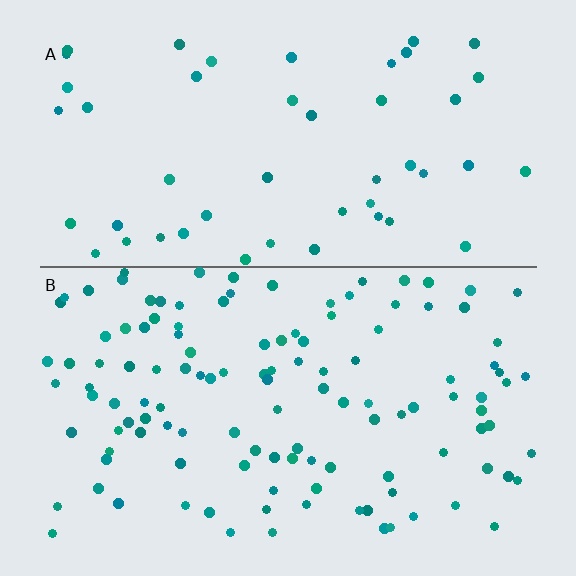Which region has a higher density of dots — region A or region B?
B (the bottom).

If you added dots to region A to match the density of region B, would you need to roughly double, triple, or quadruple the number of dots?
Approximately triple.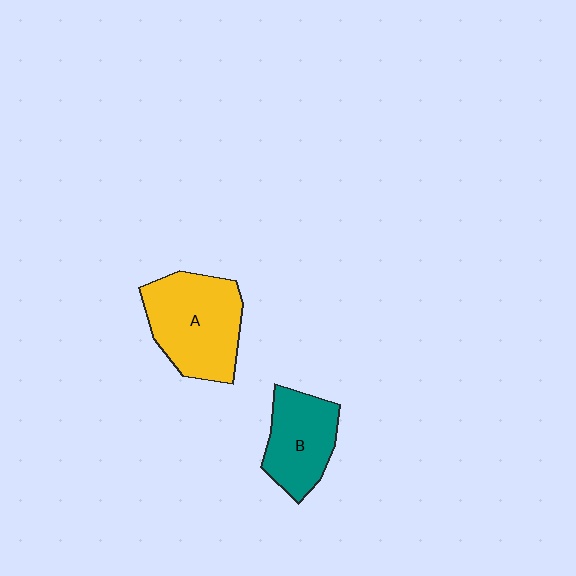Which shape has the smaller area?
Shape B (teal).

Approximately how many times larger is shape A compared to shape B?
Approximately 1.4 times.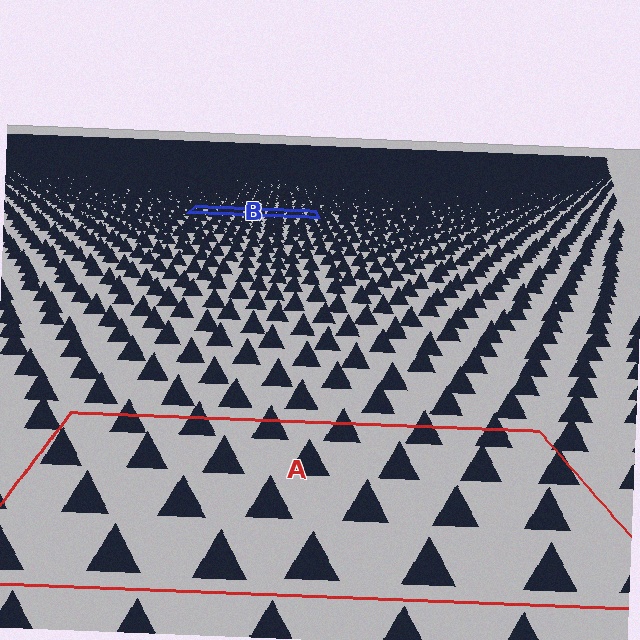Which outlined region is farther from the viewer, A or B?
Region B is farther from the viewer — the texture elements inside it appear smaller and more densely packed.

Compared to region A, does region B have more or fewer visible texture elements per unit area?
Region B has more texture elements per unit area — they are packed more densely because it is farther away.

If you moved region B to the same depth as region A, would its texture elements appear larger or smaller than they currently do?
They would appear larger. At a closer depth, the same texture elements are projected at a bigger on-screen size.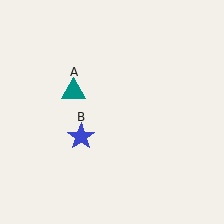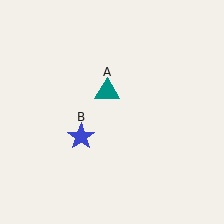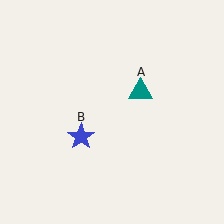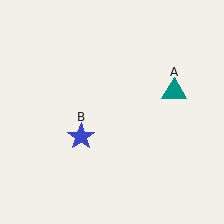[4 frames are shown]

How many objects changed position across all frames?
1 object changed position: teal triangle (object A).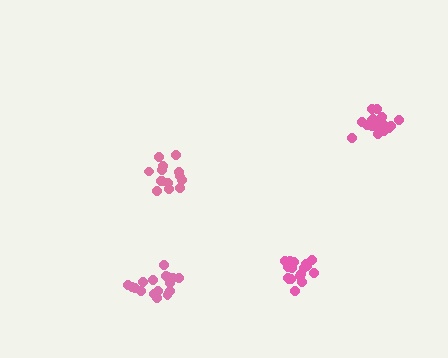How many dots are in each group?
Group 1: 18 dots, Group 2: 18 dots, Group 3: 17 dots, Group 4: 14 dots (67 total).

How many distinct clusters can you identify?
There are 4 distinct clusters.